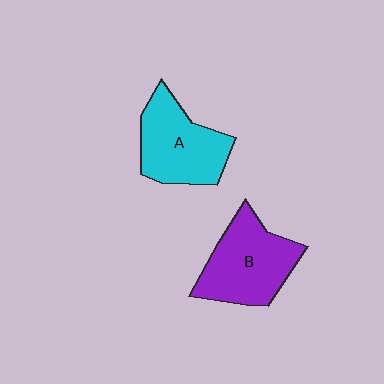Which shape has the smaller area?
Shape A (cyan).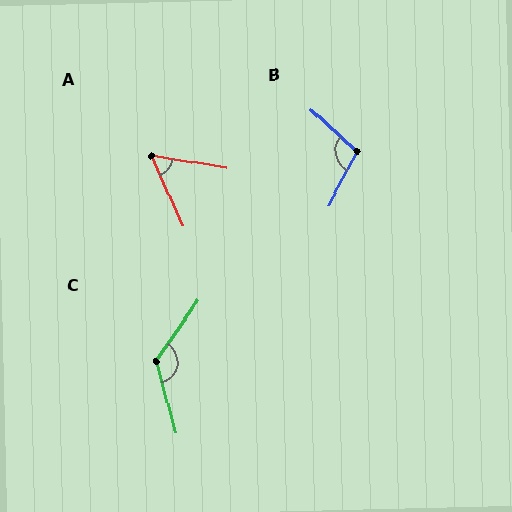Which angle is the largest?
C, at approximately 129 degrees.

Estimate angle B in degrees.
Approximately 104 degrees.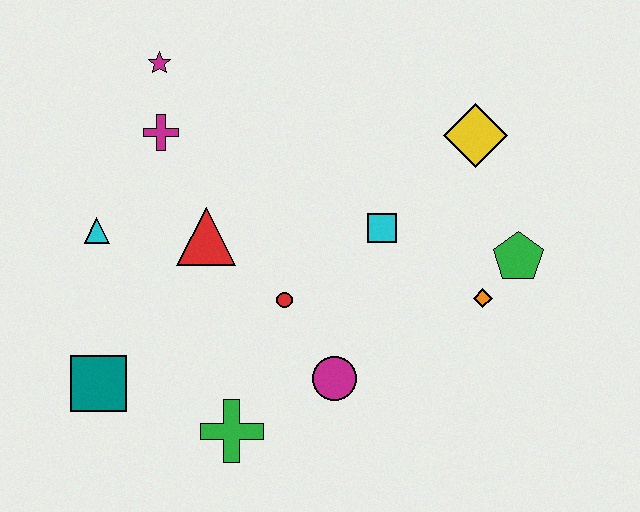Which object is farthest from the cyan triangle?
The green pentagon is farthest from the cyan triangle.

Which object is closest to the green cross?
The magenta circle is closest to the green cross.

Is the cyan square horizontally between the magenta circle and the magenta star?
No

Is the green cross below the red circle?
Yes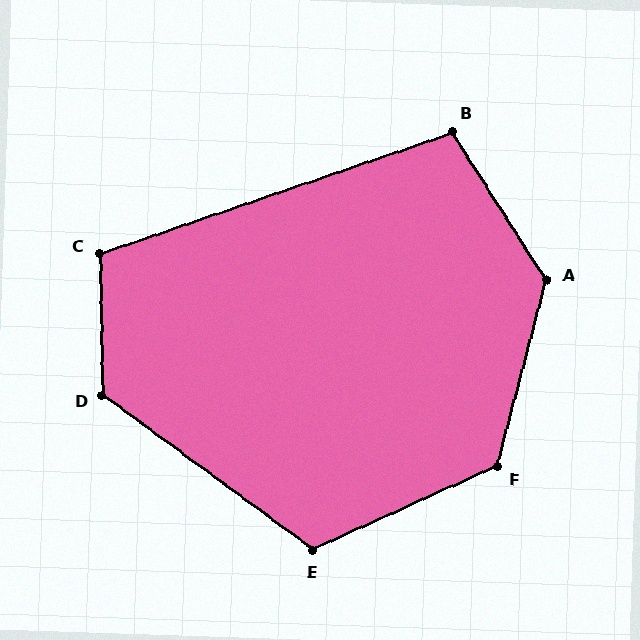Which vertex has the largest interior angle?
A, at approximately 133 degrees.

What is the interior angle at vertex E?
Approximately 119 degrees (obtuse).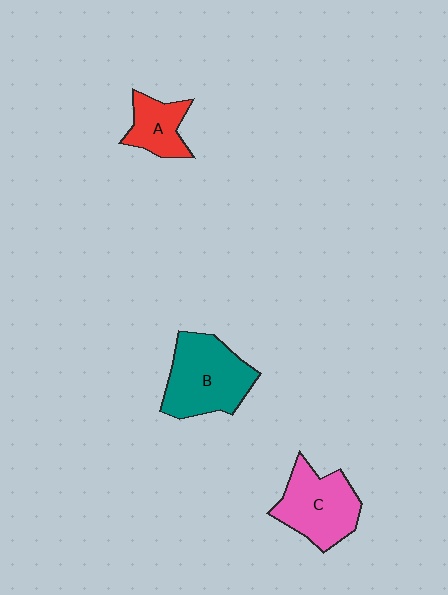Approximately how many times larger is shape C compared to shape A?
Approximately 1.7 times.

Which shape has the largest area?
Shape B (teal).